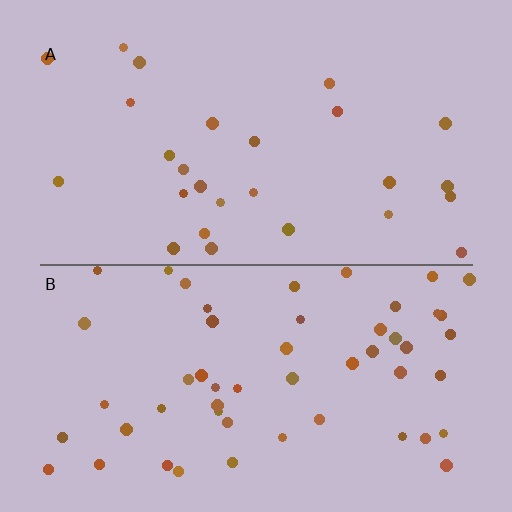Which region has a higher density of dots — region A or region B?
B (the bottom).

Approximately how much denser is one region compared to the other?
Approximately 2.0× — region B over region A.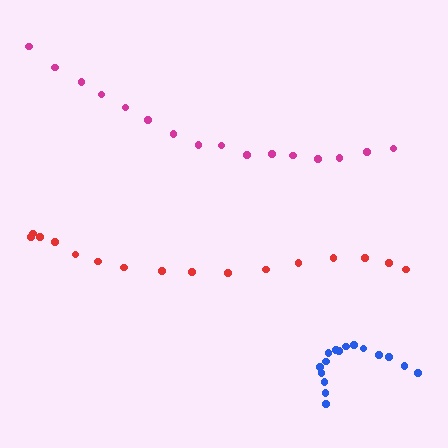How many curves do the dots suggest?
There are 3 distinct paths.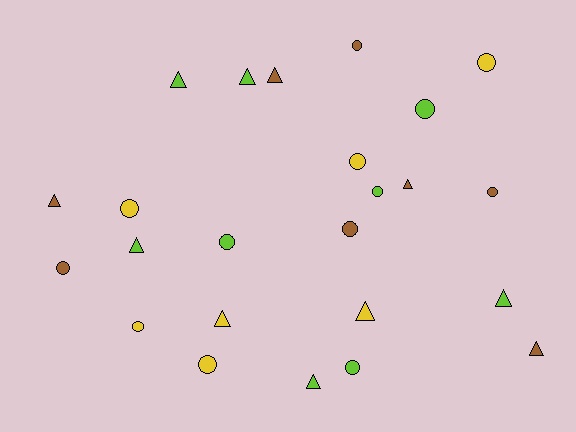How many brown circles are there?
There are 4 brown circles.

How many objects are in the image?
There are 24 objects.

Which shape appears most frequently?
Circle, with 13 objects.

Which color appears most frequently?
Lime, with 9 objects.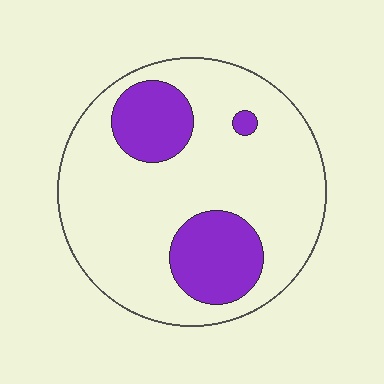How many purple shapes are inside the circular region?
3.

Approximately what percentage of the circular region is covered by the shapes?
Approximately 25%.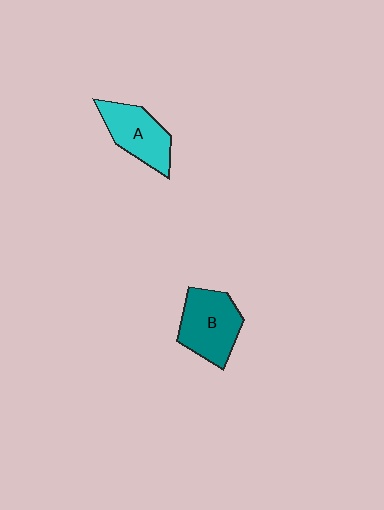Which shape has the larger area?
Shape B (teal).